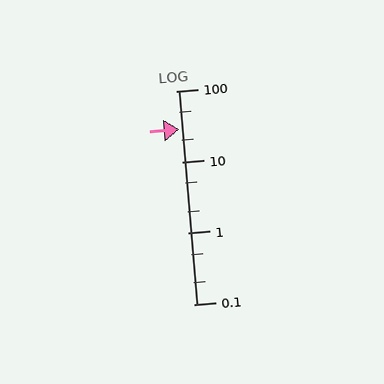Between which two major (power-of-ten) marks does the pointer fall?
The pointer is between 10 and 100.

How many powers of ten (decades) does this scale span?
The scale spans 3 decades, from 0.1 to 100.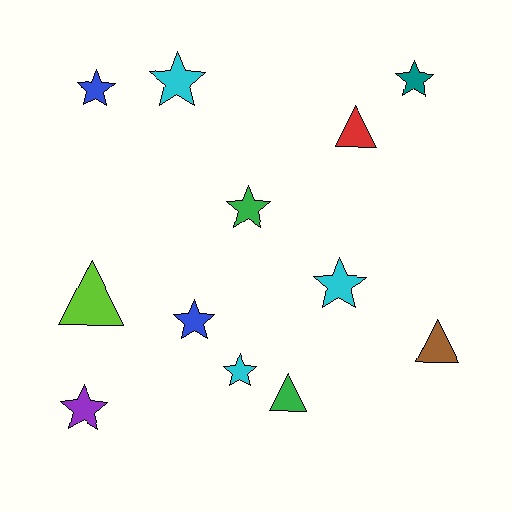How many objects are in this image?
There are 12 objects.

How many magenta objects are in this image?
There are no magenta objects.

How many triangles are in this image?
There are 4 triangles.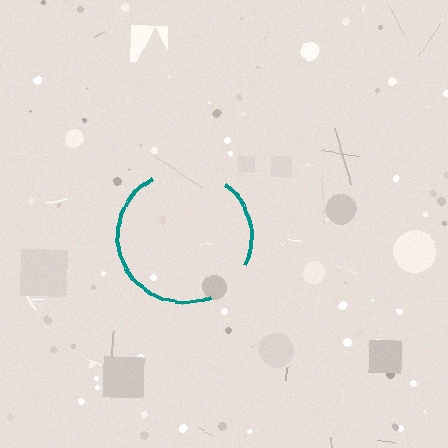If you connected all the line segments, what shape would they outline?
They would outline a circle.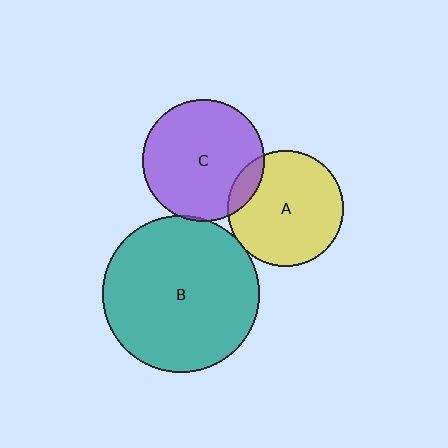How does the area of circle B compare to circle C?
Approximately 1.6 times.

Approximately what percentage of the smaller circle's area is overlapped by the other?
Approximately 10%.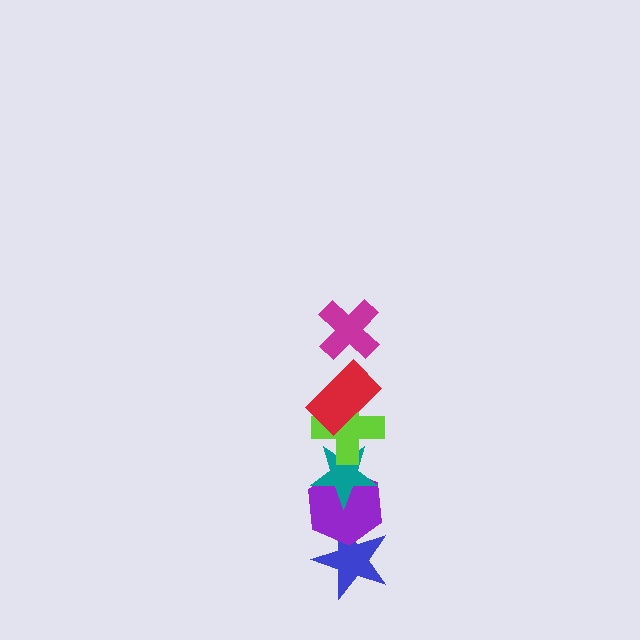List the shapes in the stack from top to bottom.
From top to bottom: the magenta cross, the red rectangle, the lime cross, the teal star, the purple hexagon, the blue star.